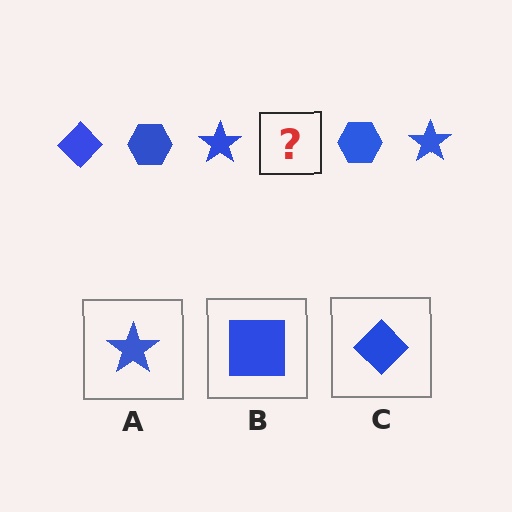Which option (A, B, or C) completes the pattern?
C.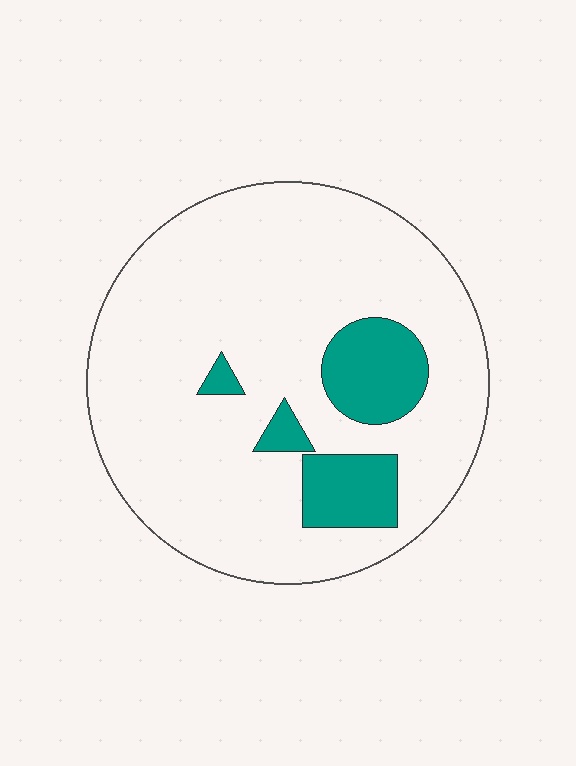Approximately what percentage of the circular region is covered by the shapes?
Approximately 15%.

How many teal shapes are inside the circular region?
4.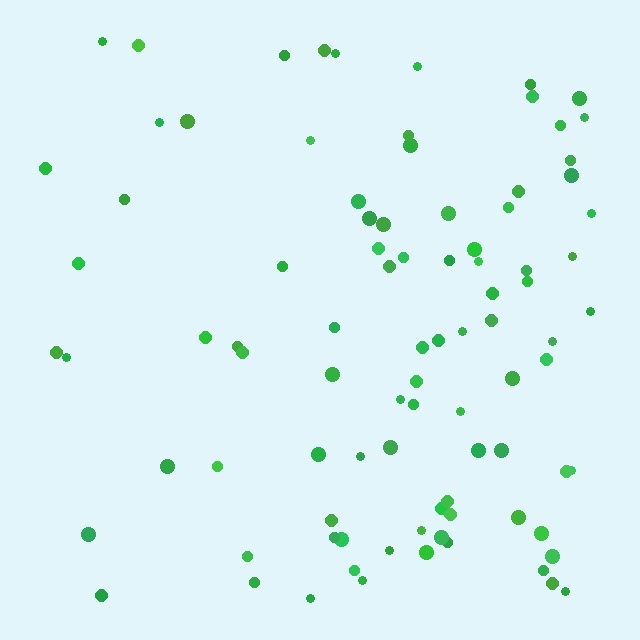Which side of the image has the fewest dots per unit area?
The left.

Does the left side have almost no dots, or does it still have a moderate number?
Still a moderate number, just noticeably fewer than the right.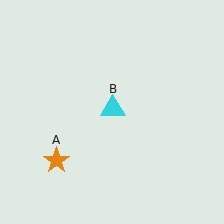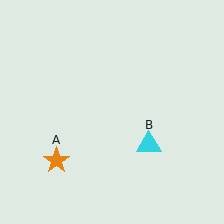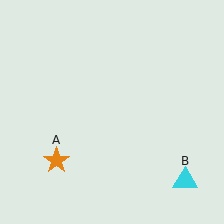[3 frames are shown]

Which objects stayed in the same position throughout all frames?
Orange star (object A) remained stationary.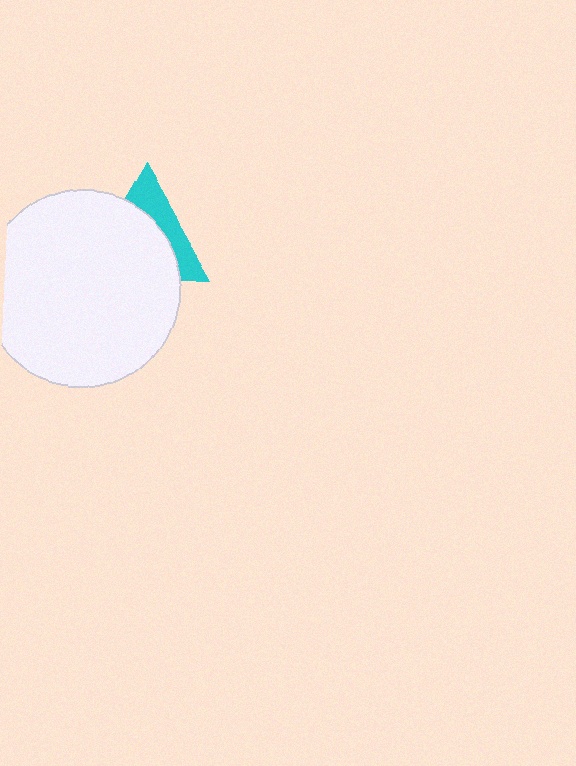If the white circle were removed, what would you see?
You would see the complete cyan triangle.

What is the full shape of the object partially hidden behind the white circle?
The partially hidden object is a cyan triangle.